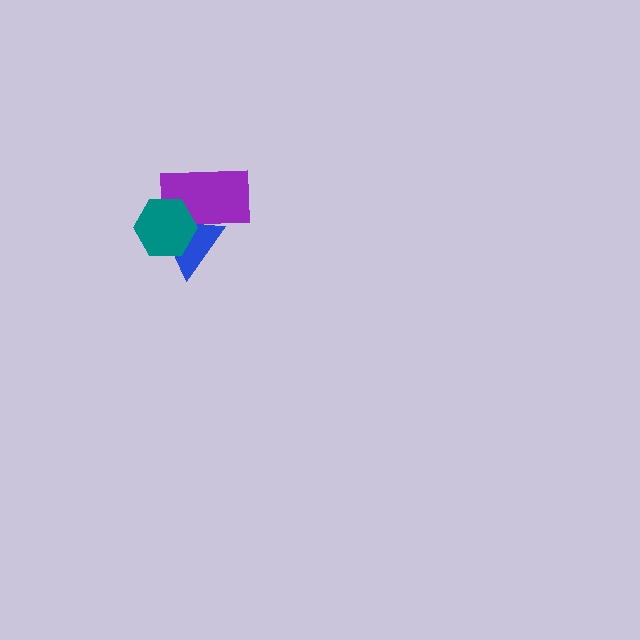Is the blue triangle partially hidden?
Yes, it is partially covered by another shape.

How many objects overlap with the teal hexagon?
2 objects overlap with the teal hexagon.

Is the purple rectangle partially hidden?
Yes, it is partially covered by another shape.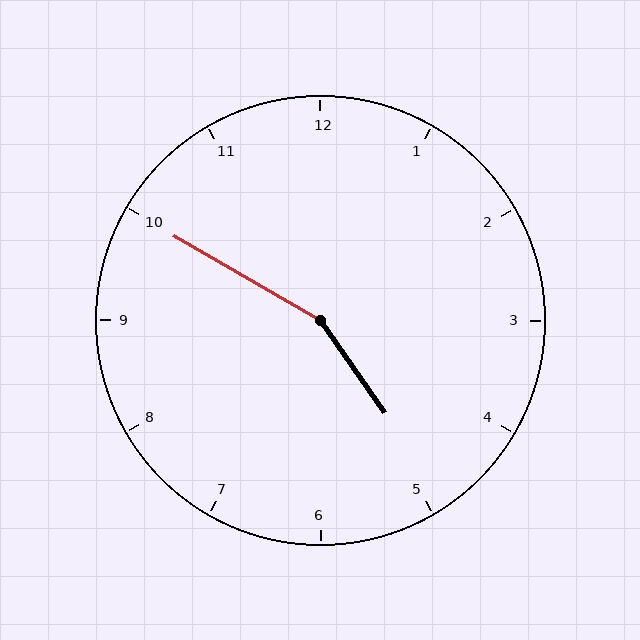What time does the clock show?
4:50.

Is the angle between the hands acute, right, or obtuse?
It is obtuse.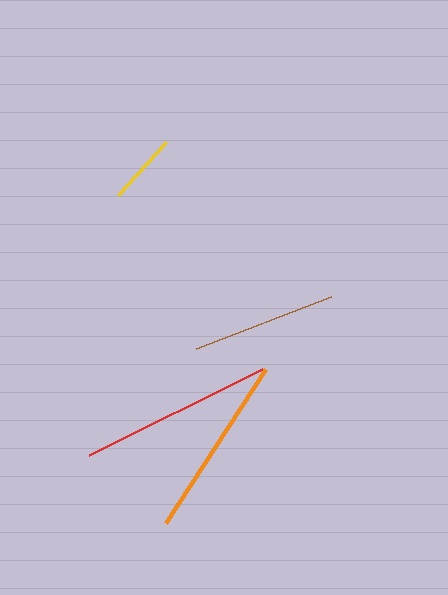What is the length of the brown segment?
The brown segment is approximately 144 pixels long.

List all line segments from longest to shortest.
From longest to shortest: red, orange, brown, yellow.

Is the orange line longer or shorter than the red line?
The red line is longer than the orange line.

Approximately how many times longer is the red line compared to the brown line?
The red line is approximately 1.3 times the length of the brown line.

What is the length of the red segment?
The red segment is approximately 193 pixels long.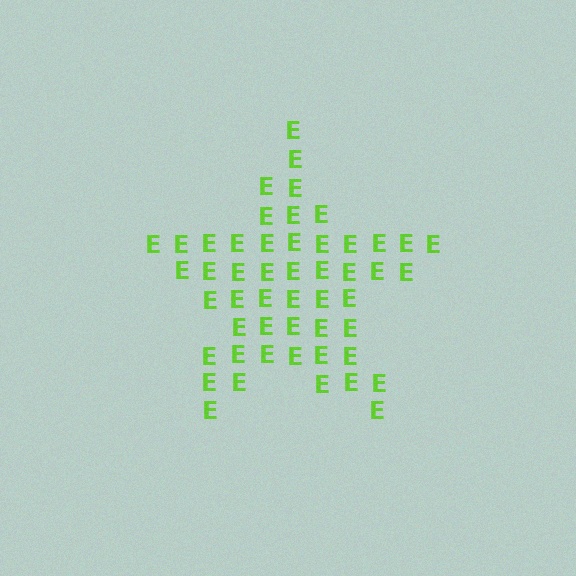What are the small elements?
The small elements are letter E's.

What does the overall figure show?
The overall figure shows a star.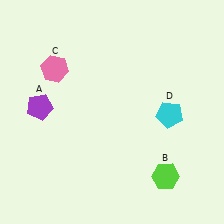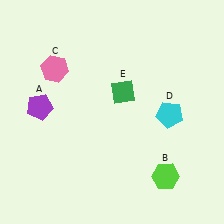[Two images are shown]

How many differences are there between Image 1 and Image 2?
There is 1 difference between the two images.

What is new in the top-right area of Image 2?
A green diamond (E) was added in the top-right area of Image 2.